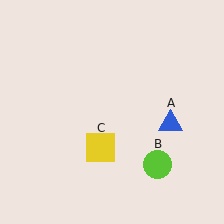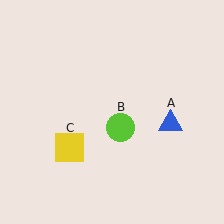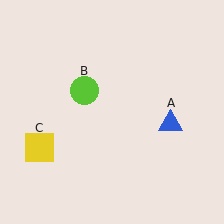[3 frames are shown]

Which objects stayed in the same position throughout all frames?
Blue triangle (object A) remained stationary.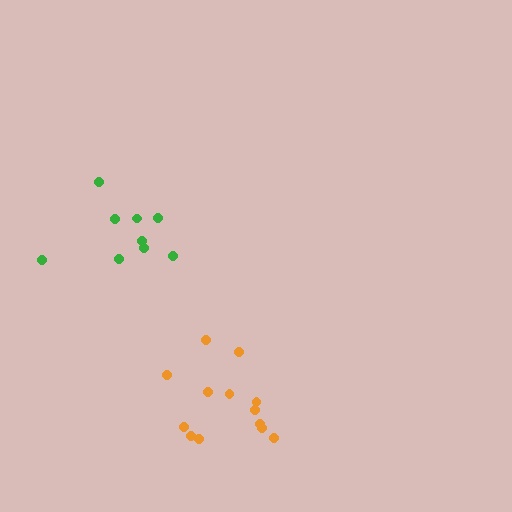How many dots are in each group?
Group 1: 9 dots, Group 2: 13 dots (22 total).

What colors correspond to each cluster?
The clusters are colored: green, orange.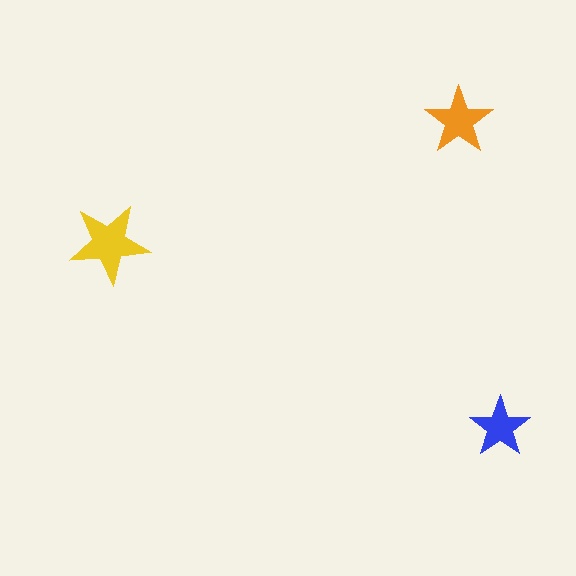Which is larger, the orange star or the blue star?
The orange one.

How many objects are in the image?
There are 3 objects in the image.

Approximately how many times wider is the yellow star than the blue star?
About 1.5 times wider.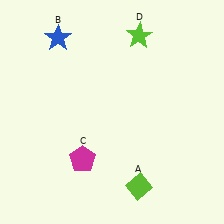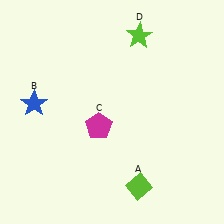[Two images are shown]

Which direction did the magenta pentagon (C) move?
The magenta pentagon (C) moved up.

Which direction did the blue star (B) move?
The blue star (B) moved down.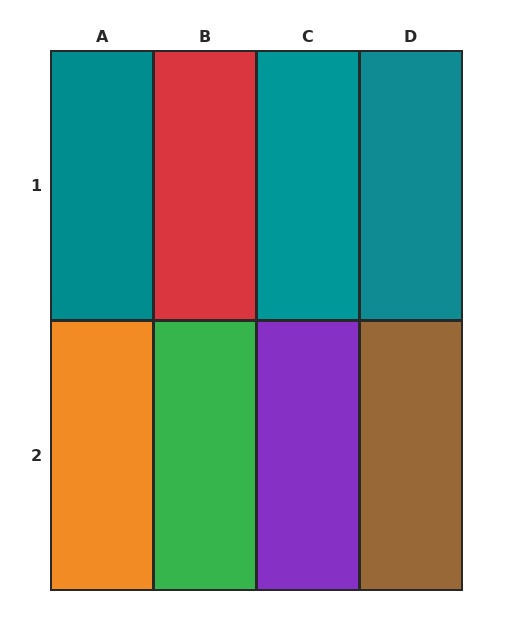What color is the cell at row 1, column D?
Teal.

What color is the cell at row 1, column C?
Teal.